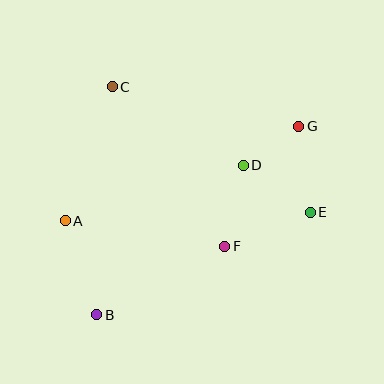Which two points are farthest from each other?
Points B and G are farthest from each other.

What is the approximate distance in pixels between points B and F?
The distance between B and F is approximately 145 pixels.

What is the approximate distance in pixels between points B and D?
The distance between B and D is approximately 209 pixels.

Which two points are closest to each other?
Points D and G are closest to each other.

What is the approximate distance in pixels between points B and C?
The distance between B and C is approximately 229 pixels.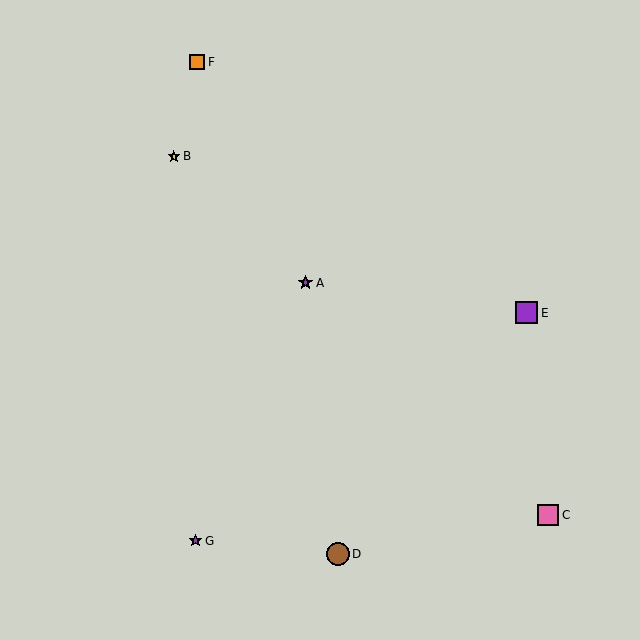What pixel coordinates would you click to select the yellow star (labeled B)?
Click at (174, 156) to select the yellow star B.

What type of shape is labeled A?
Shape A is a purple star.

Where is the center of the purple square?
The center of the purple square is at (526, 313).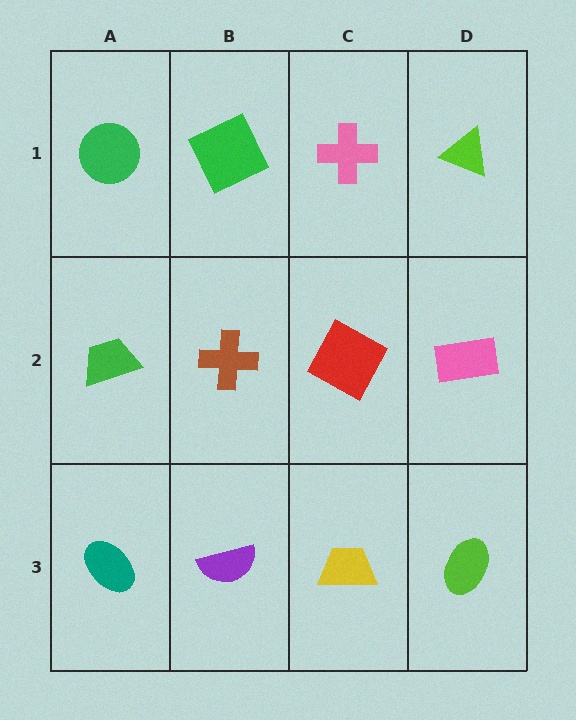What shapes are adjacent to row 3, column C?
A red square (row 2, column C), a purple semicircle (row 3, column B), a lime ellipse (row 3, column D).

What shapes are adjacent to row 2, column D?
A lime triangle (row 1, column D), a lime ellipse (row 3, column D), a red square (row 2, column C).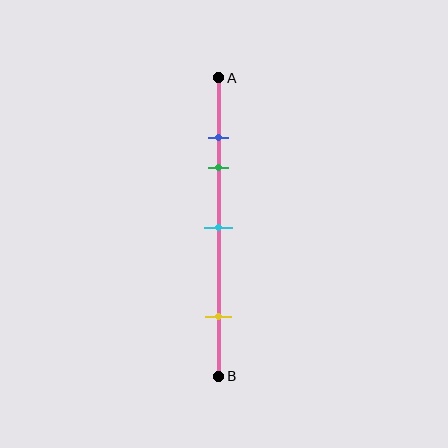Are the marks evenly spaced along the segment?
No, the marks are not evenly spaced.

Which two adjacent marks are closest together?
The blue and green marks are the closest adjacent pair.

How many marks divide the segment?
There are 4 marks dividing the segment.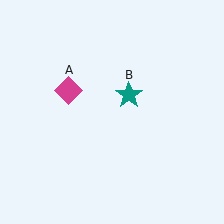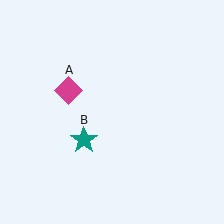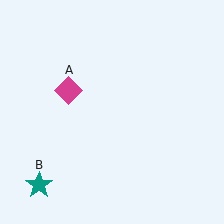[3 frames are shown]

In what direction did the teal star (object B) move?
The teal star (object B) moved down and to the left.